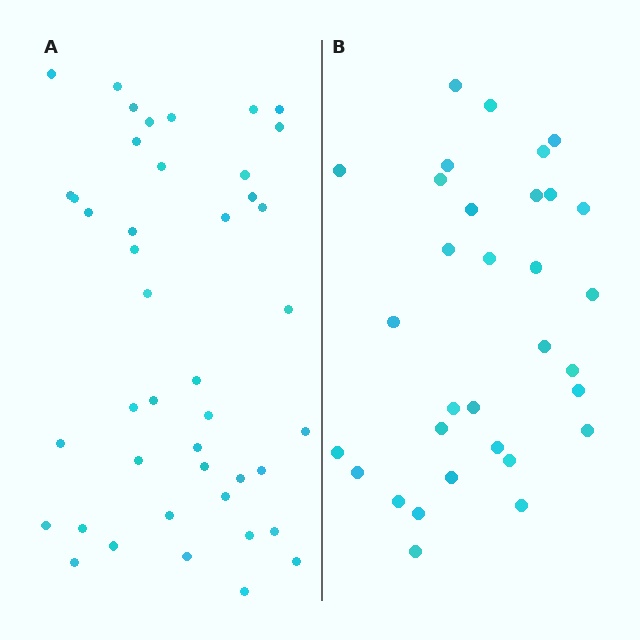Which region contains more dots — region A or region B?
Region A (the left region) has more dots.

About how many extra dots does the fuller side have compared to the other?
Region A has roughly 12 or so more dots than region B.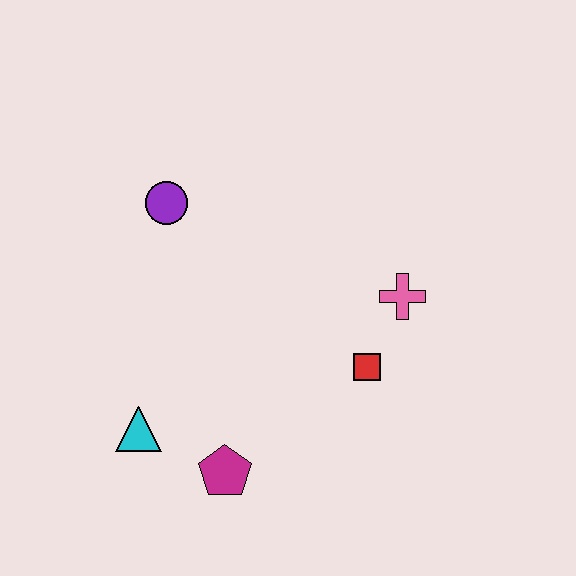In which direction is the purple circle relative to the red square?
The purple circle is to the left of the red square.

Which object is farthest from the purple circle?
The magenta pentagon is farthest from the purple circle.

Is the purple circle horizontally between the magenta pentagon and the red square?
No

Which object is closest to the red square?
The pink cross is closest to the red square.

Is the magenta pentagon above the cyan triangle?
No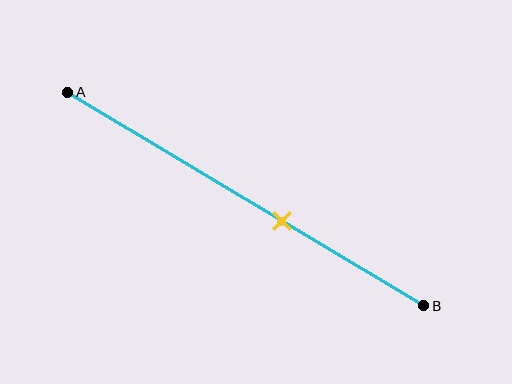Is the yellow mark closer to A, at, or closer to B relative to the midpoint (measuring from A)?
The yellow mark is closer to point B than the midpoint of segment AB.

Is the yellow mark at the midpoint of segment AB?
No, the mark is at about 60% from A, not at the 50% midpoint.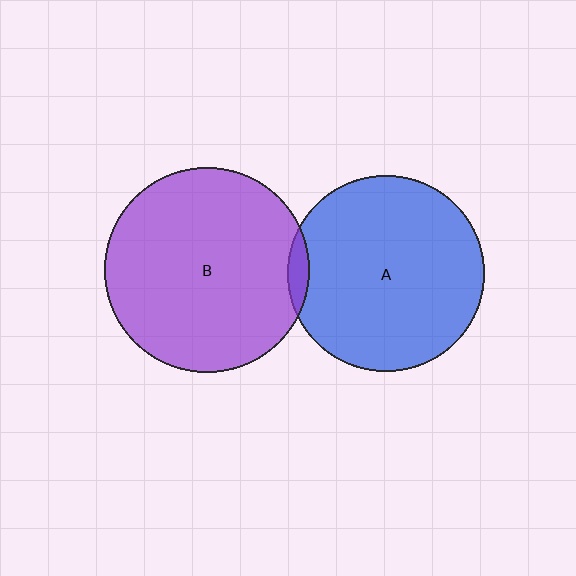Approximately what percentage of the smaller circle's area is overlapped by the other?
Approximately 5%.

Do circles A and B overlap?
Yes.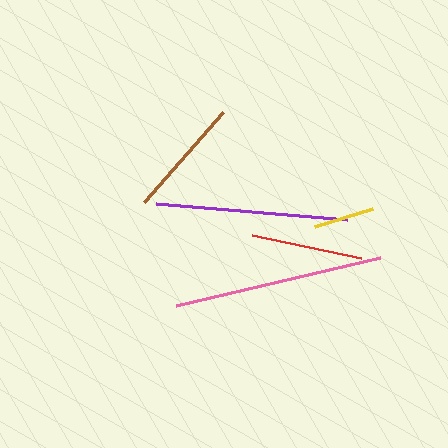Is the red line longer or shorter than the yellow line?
The red line is longer than the yellow line.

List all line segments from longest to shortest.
From longest to shortest: pink, purple, brown, red, yellow.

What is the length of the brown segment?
The brown segment is approximately 120 pixels long.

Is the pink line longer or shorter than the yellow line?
The pink line is longer than the yellow line.